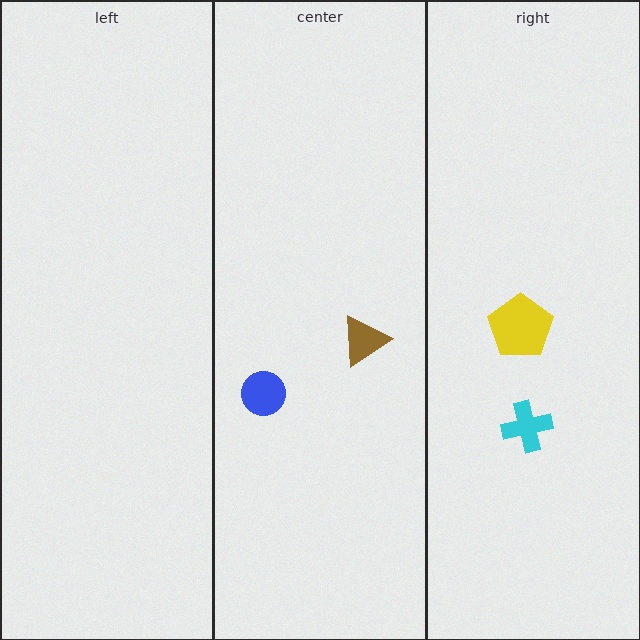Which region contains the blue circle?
The center region.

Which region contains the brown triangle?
The center region.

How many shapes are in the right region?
2.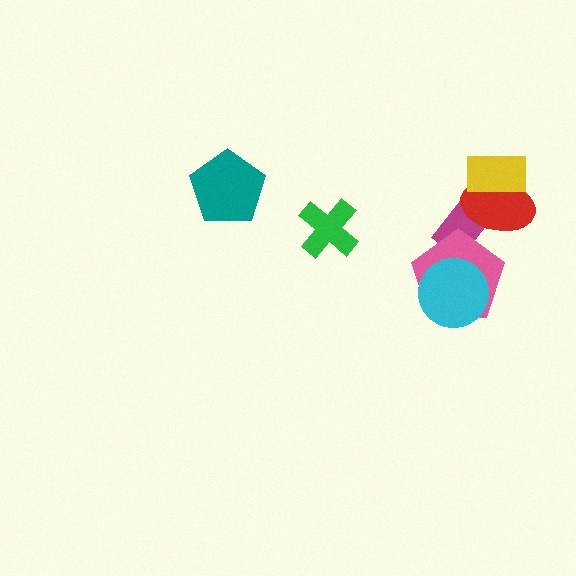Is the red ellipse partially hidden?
Yes, it is partially covered by another shape.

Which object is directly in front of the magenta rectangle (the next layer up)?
The red ellipse is directly in front of the magenta rectangle.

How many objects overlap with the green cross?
0 objects overlap with the green cross.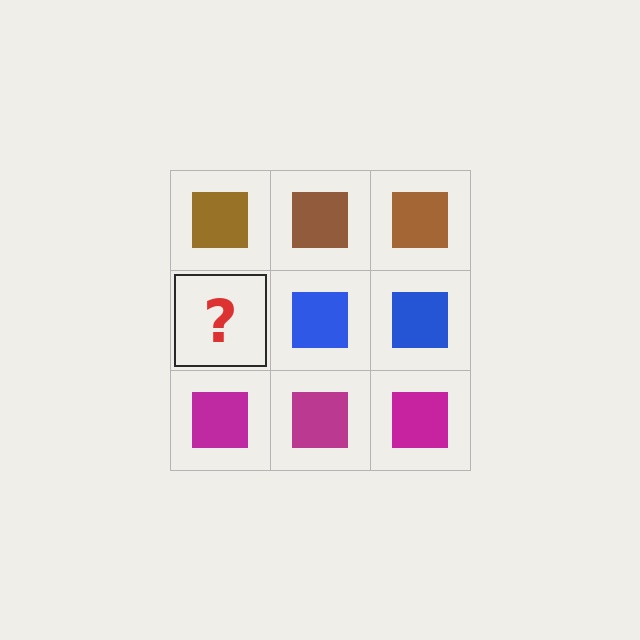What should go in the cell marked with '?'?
The missing cell should contain a blue square.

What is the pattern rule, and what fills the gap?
The rule is that each row has a consistent color. The gap should be filled with a blue square.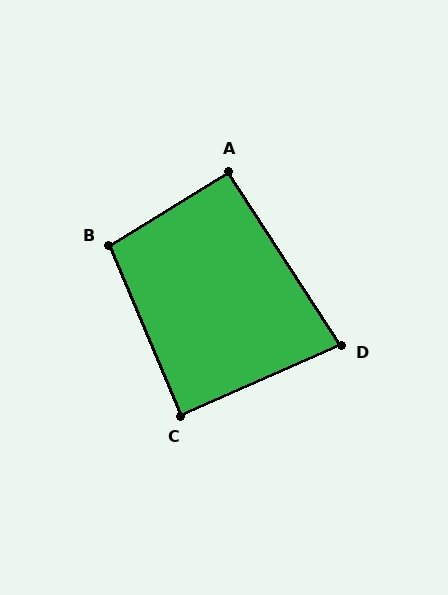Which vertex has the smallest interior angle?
D, at approximately 81 degrees.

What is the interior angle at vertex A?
Approximately 91 degrees (approximately right).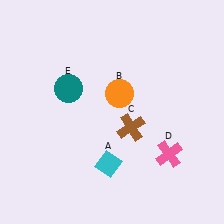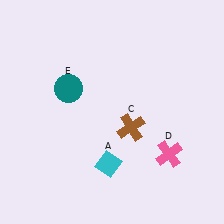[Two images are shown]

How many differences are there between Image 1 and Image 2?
There is 1 difference between the two images.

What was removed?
The orange circle (B) was removed in Image 2.